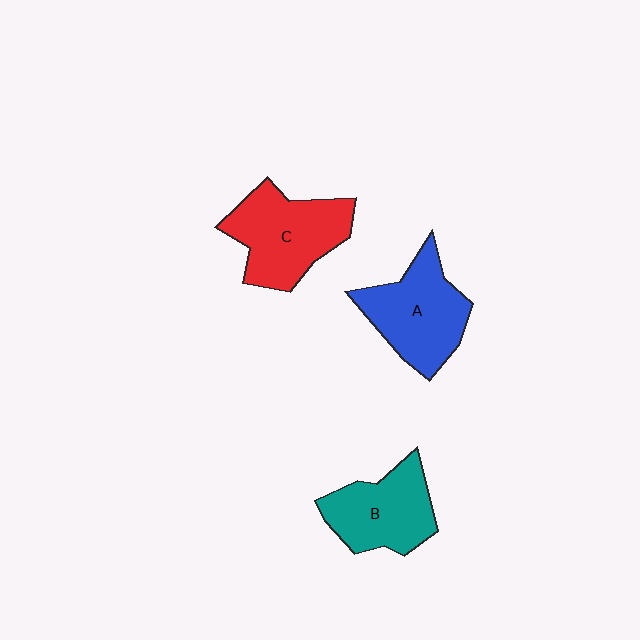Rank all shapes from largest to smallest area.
From largest to smallest: C (red), A (blue), B (teal).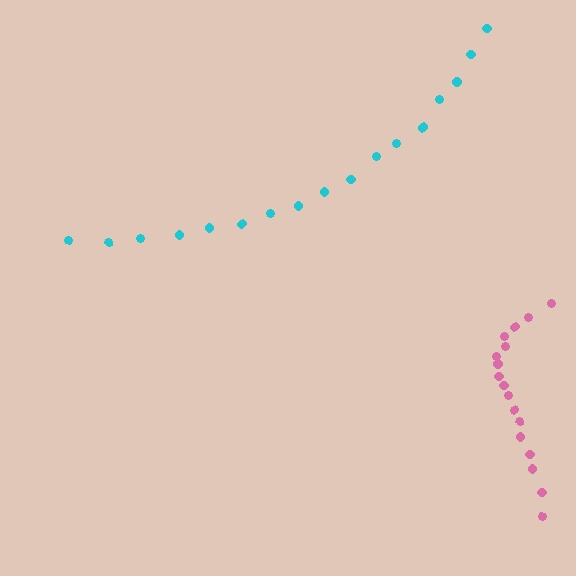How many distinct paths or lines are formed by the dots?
There are 2 distinct paths.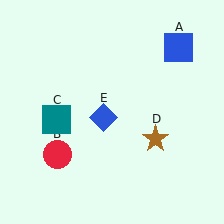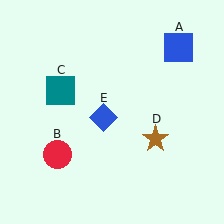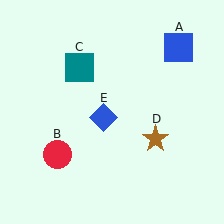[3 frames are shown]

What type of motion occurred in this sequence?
The teal square (object C) rotated clockwise around the center of the scene.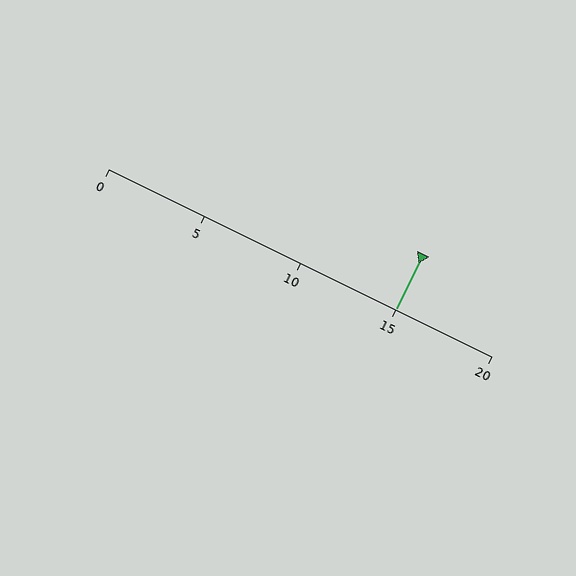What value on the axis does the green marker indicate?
The marker indicates approximately 15.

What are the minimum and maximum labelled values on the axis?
The axis runs from 0 to 20.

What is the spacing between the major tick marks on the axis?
The major ticks are spaced 5 apart.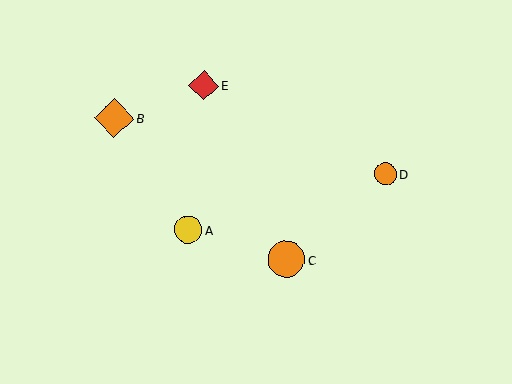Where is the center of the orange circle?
The center of the orange circle is at (286, 259).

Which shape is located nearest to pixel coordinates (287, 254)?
The orange circle (labeled C) at (286, 259) is nearest to that location.